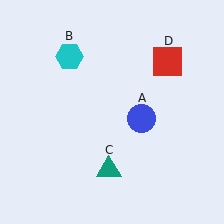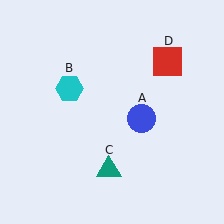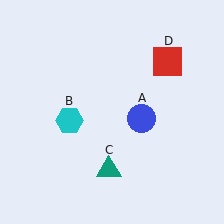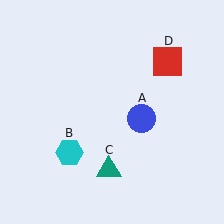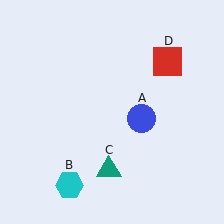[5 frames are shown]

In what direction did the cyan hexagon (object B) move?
The cyan hexagon (object B) moved down.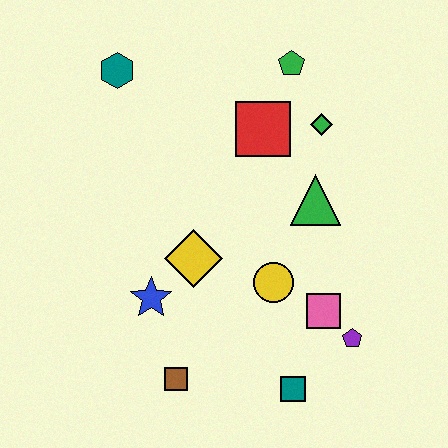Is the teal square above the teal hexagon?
No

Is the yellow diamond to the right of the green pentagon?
No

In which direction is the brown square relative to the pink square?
The brown square is to the left of the pink square.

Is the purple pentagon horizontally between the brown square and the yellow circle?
No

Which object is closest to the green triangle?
The green diamond is closest to the green triangle.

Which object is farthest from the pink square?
The teal hexagon is farthest from the pink square.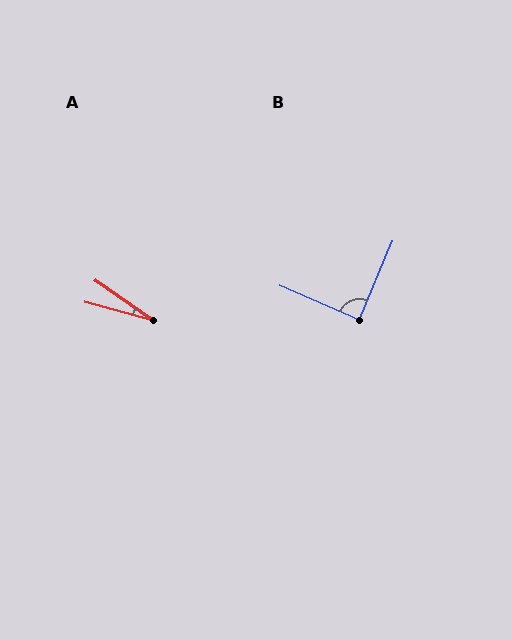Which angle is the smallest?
A, at approximately 20 degrees.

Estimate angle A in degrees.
Approximately 20 degrees.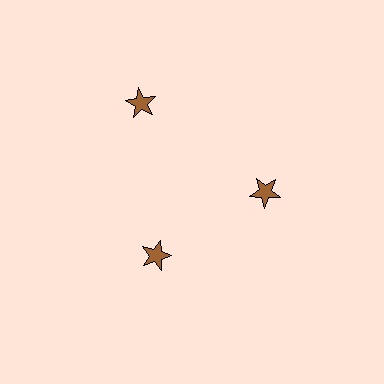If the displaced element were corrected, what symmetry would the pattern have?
It would have 3-fold rotational symmetry — the pattern would map onto itself every 120 degrees.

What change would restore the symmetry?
The symmetry would be restored by moving it inward, back onto the ring so that all 3 stars sit at equal angles and equal distance from the center.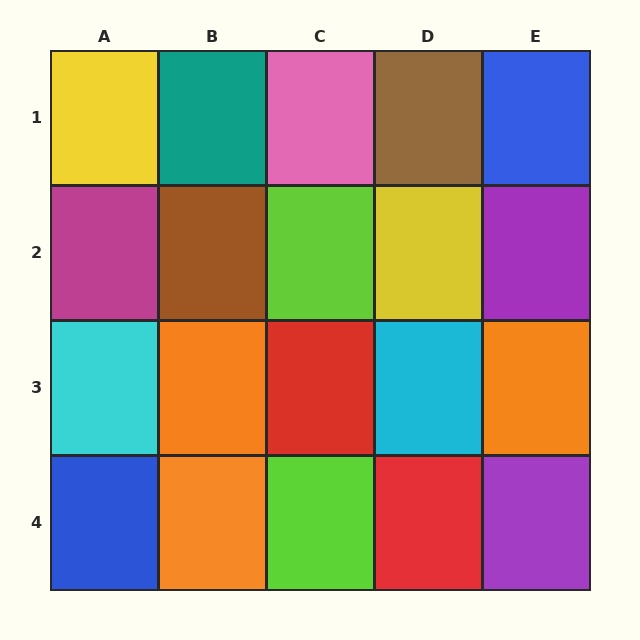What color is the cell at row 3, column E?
Orange.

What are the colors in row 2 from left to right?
Magenta, brown, lime, yellow, purple.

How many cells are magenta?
1 cell is magenta.